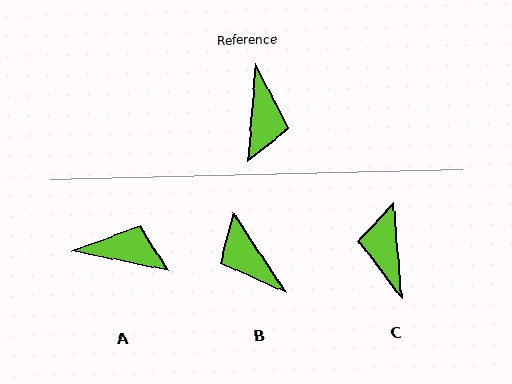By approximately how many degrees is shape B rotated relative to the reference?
Approximately 142 degrees clockwise.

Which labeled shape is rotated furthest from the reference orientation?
C, about 171 degrees away.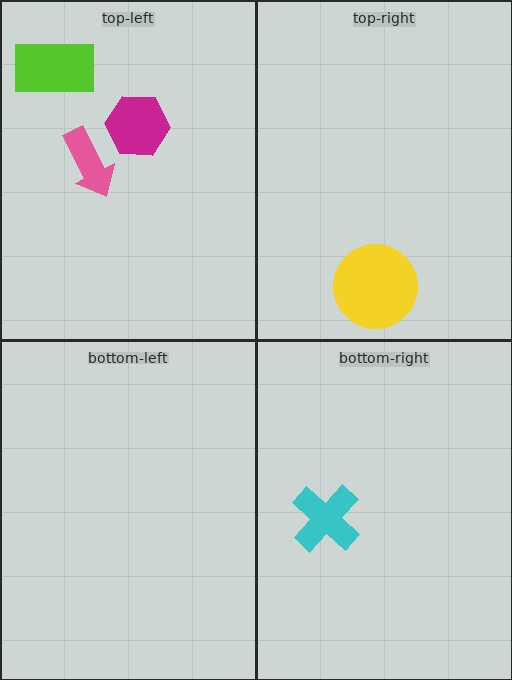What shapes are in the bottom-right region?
The cyan cross.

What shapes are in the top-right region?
The yellow circle.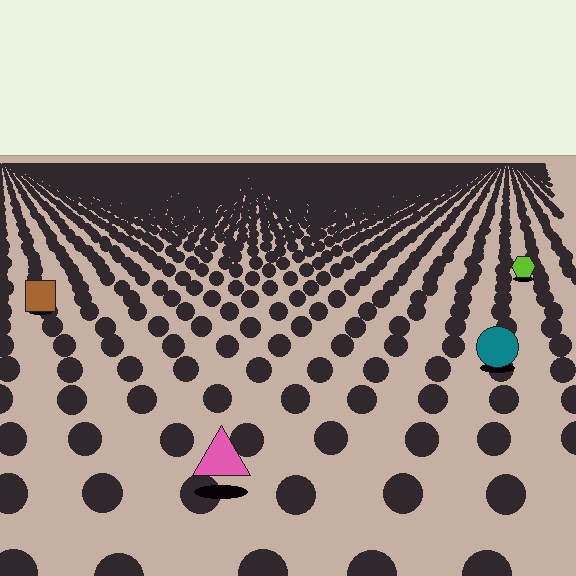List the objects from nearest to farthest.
From nearest to farthest: the pink triangle, the teal circle, the brown square, the lime hexagon.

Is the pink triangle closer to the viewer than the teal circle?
Yes. The pink triangle is closer — you can tell from the texture gradient: the ground texture is coarser near it.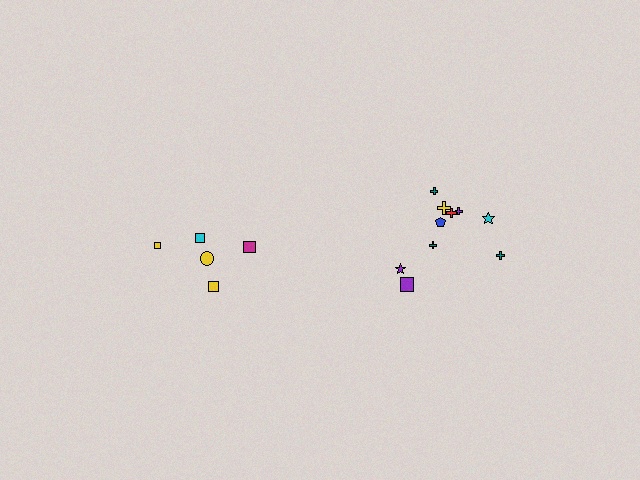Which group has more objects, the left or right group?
The right group.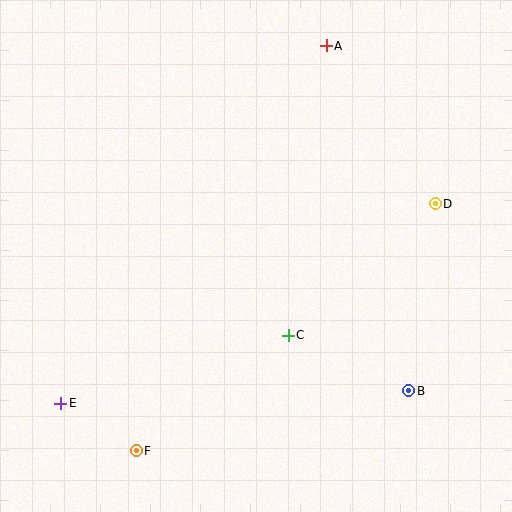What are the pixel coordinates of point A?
Point A is at (326, 46).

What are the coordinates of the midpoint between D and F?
The midpoint between D and F is at (286, 327).